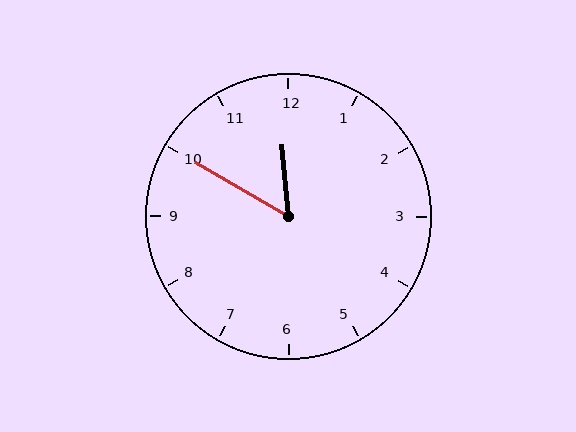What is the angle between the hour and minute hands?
Approximately 55 degrees.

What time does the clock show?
11:50.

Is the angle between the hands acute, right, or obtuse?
It is acute.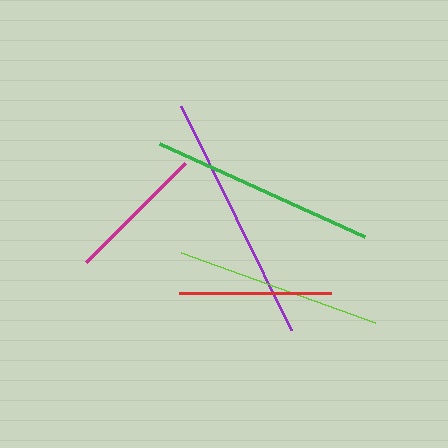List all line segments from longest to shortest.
From longest to shortest: purple, green, lime, red, magenta.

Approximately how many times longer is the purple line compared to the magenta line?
The purple line is approximately 1.8 times the length of the magenta line.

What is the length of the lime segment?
The lime segment is approximately 206 pixels long.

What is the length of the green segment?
The green segment is approximately 225 pixels long.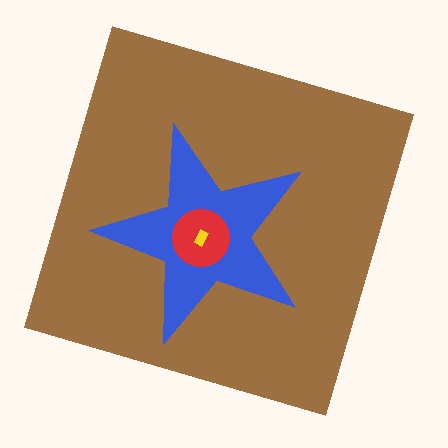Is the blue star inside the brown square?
Yes.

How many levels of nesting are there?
4.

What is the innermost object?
The yellow rectangle.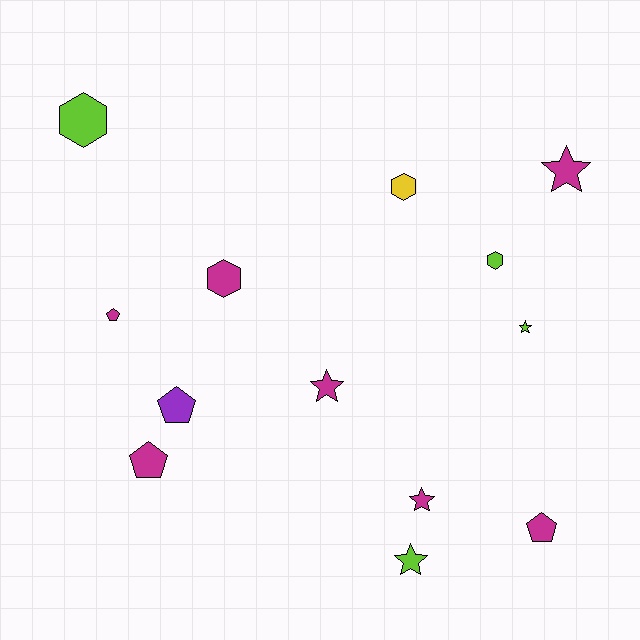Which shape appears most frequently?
Star, with 5 objects.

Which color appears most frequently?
Magenta, with 7 objects.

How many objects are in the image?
There are 13 objects.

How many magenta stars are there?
There are 3 magenta stars.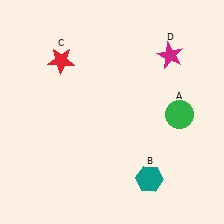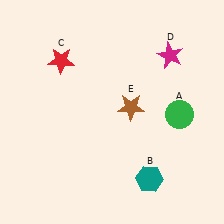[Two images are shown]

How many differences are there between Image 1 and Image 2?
There is 1 difference between the two images.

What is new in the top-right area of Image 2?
A brown star (E) was added in the top-right area of Image 2.